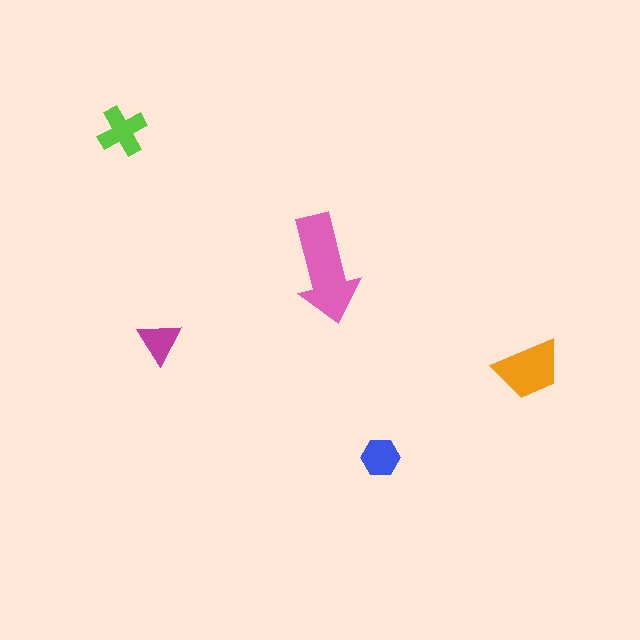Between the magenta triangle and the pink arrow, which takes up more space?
The pink arrow.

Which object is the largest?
The pink arrow.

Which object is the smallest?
The magenta triangle.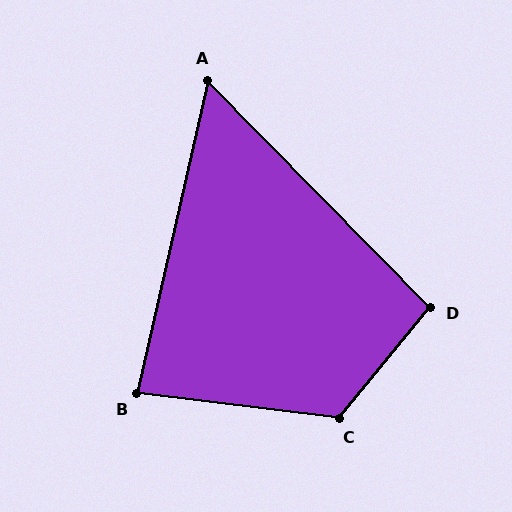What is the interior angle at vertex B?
Approximately 84 degrees (acute).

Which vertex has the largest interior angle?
C, at approximately 123 degrees.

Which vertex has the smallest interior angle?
A, at approximately 57 degrees.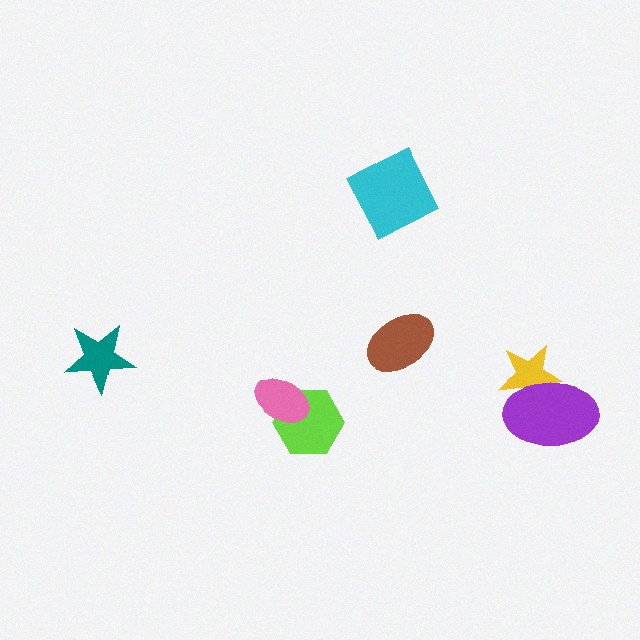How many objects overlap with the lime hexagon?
1 object overlaps with the lime hexagon.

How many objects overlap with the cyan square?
0 objects overlap with the cyan square.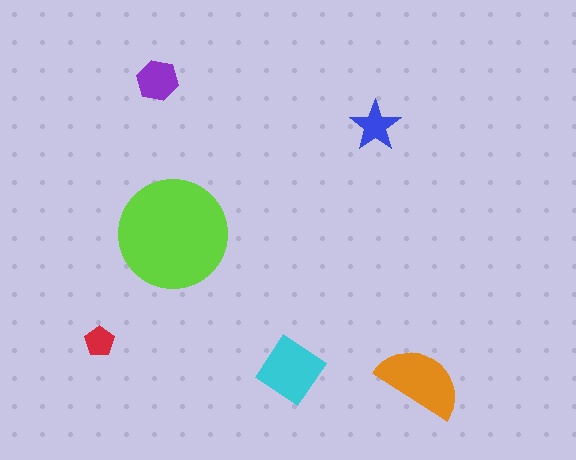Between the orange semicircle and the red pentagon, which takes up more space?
The orange semicircle.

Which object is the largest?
The lime circle.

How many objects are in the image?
There are 6 objects in the image.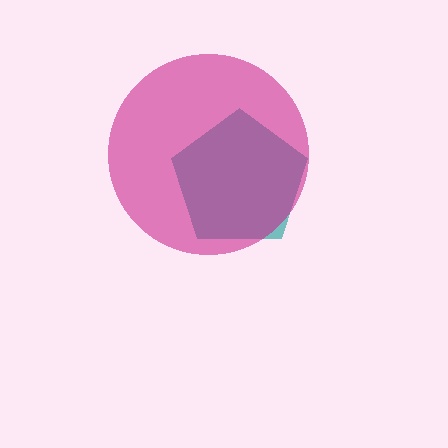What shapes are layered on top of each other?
The layered shapes are: a teal pentagon, a magenta circle.